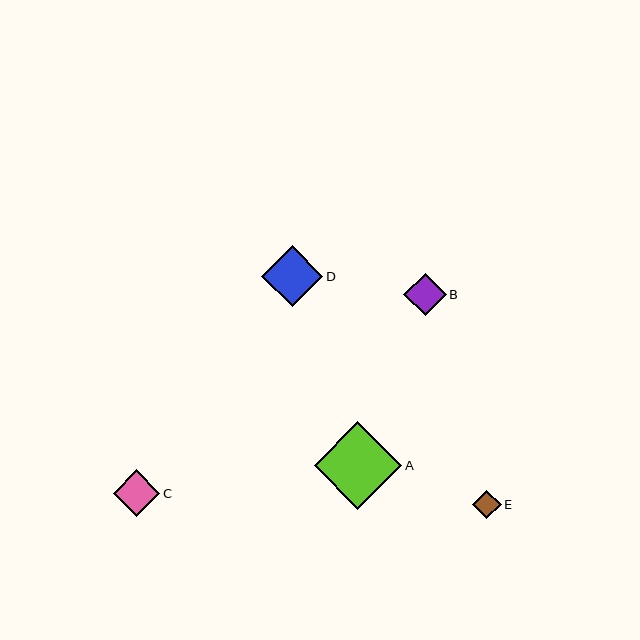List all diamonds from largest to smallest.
From largest to smallest: A, D, C, B, E.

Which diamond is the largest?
Diamond A is the largest with a size of approximately 88 pixels.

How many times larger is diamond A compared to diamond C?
Diamond A is approximately 1.9 times the size of diamond C.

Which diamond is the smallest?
Diamond E is the smallest with a size of approximately 29 pixels.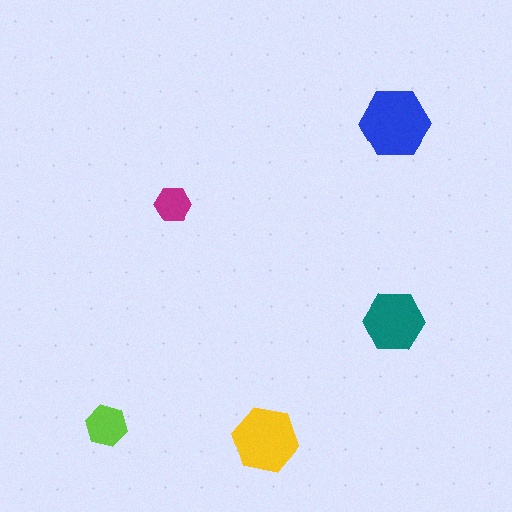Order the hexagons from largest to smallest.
the blue one, the yellow one, the teal one, the lime one, the magenta one.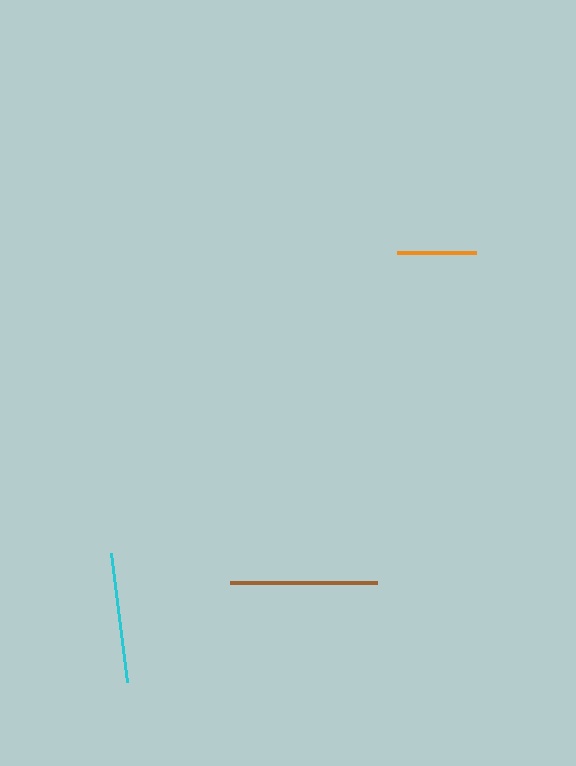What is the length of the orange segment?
The orange segment is approximately 80 pixels long.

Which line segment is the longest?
The brown line is the longest at approximately 147 pixels.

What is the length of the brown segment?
The brown segment is approximately 147 pixels long.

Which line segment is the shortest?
The orange line is the shortest at approximately 80 pixels.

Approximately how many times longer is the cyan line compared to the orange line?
The cyan line is approximately 1.6 times the length of the orange line.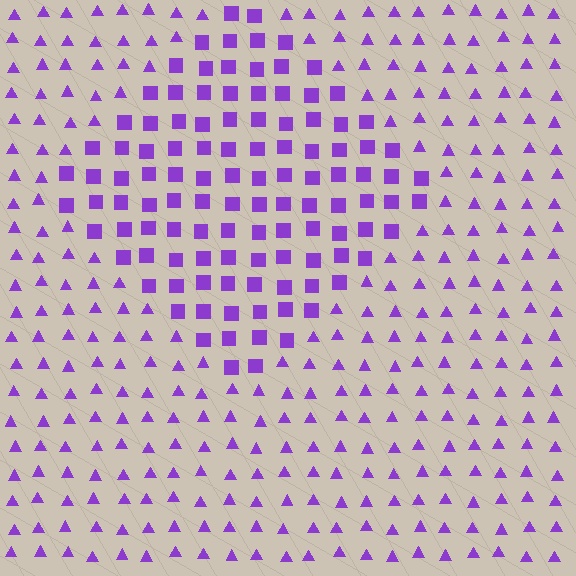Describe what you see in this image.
The image is filled with small purple elements arranged in a uniform grid. A diamond-shaped region contains squares, while the surrounding area contains triangles. The boundary is defined purely by the change in element shape.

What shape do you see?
I see a diamond.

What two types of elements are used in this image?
The image uses squares inside the diamond region and triangles outside it.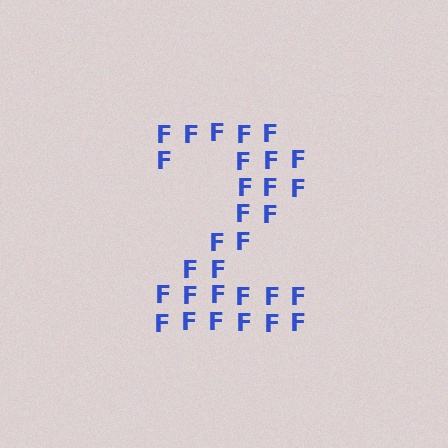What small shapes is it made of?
It is made of small letter F's.